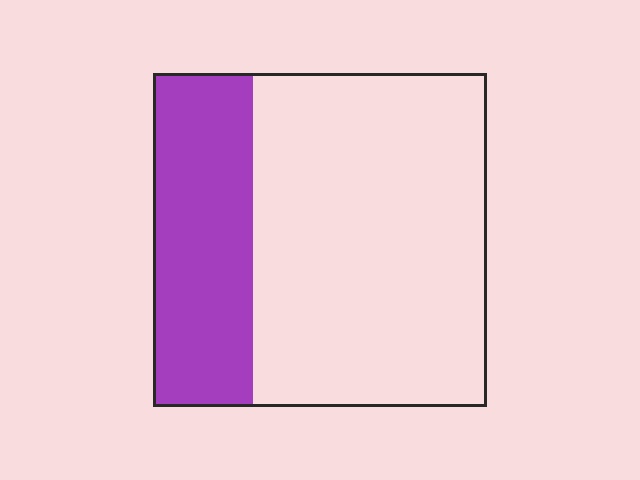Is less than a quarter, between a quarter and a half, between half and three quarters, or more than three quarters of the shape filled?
Between a quarter and a half.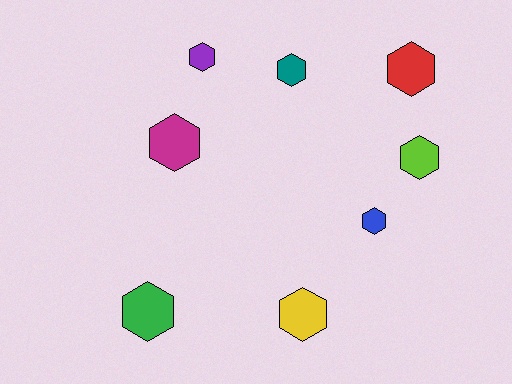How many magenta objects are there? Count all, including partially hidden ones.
There is 1 magenta object.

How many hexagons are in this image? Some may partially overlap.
There are 8 hexagons.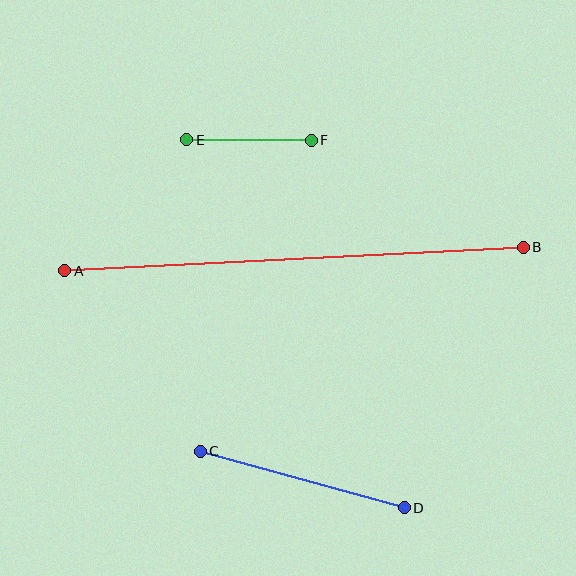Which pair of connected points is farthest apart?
Points A and B are farthest apart.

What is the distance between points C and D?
The distance is approximately 212 pixels.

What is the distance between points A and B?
The distance is approximately 459 pixels.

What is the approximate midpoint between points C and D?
The midpoint is at approximately (302, 480) pixels.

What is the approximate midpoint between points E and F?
The midpoint is at approximately (249, 140) pixels.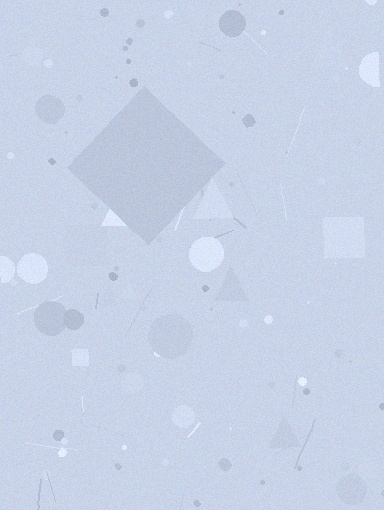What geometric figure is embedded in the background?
A diamond is embedded in the background.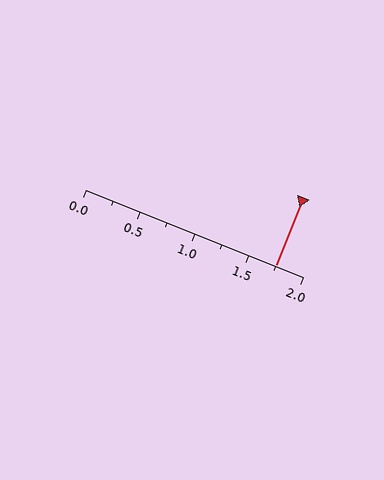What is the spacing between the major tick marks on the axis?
The major ticks are spaced 0.5 apart.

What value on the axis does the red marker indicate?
The marker indicates approximately 1.75.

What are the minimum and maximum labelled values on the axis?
The axis runs from 0.0 to 2.0.